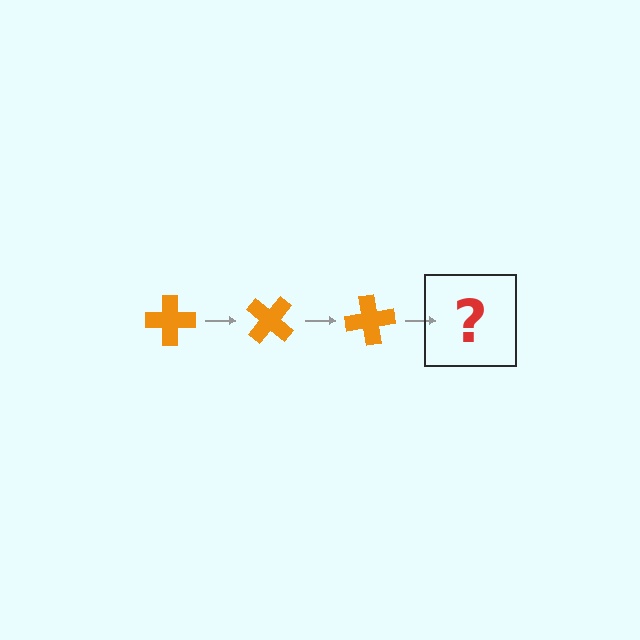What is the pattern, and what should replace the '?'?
The pattern is that the cross rotates 40 degrees each step. The '?' should be an orange cross rotated 120 degrees.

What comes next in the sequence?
The next element should be an orange cross rotated 120 degrees.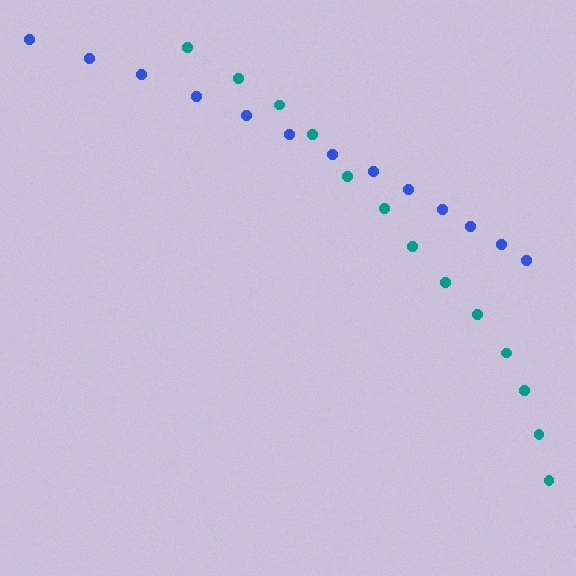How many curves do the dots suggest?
There are 2 distinct paths.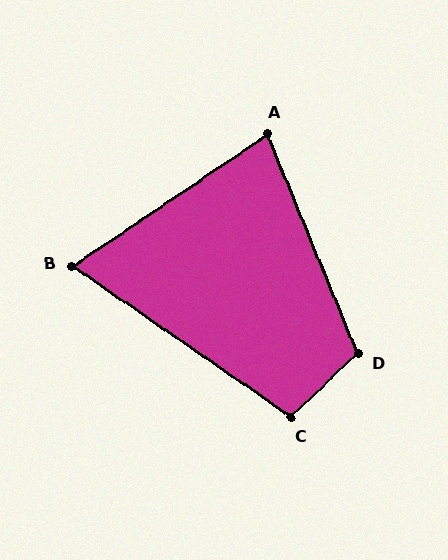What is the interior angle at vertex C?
Approximately 102 degrees (obtuse).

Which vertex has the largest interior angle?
D, at approximately 111 degrees.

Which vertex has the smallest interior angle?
B, at approximately 69 degrees.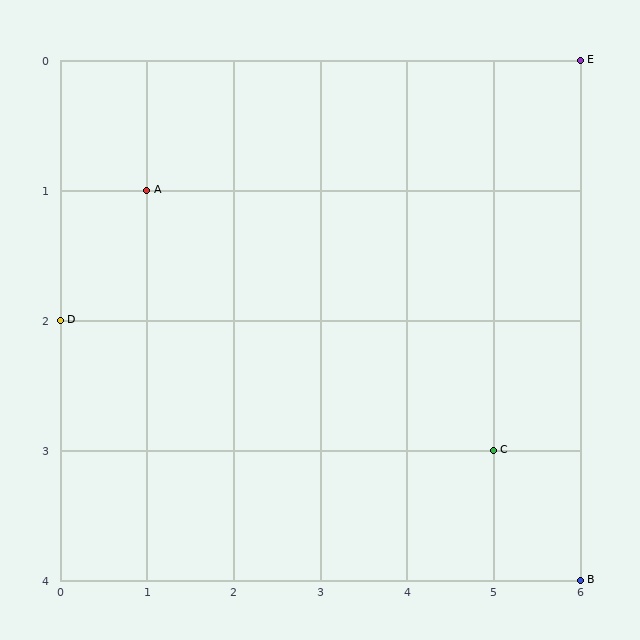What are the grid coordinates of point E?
Point E is at grid coordinates (6, 0).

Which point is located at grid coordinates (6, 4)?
Point B is at (6, 4).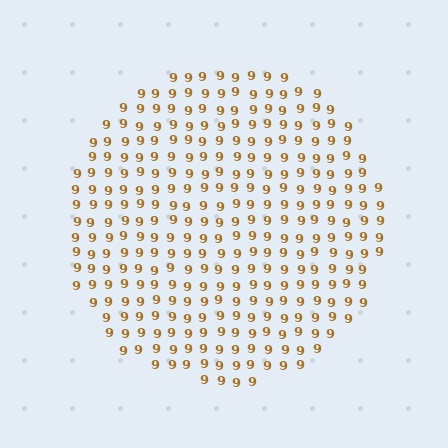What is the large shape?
The large shape is a circle.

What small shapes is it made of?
It is made of small digit 9's.